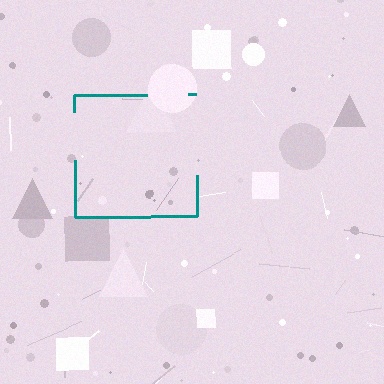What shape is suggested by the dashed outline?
The dashed outline suggests a square.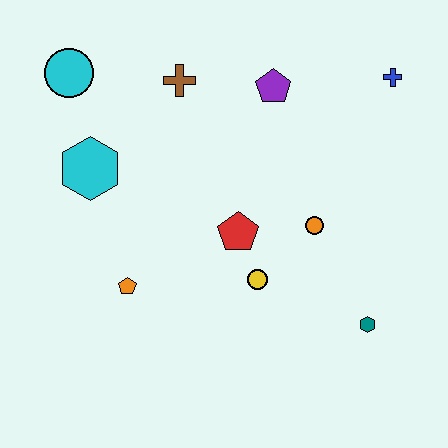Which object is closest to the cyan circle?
The cyan hexagon is closest to the cyan circle.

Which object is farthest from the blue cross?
The orange pentagon is farthest from the blue cross.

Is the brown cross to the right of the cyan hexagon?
Yes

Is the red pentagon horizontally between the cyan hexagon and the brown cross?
No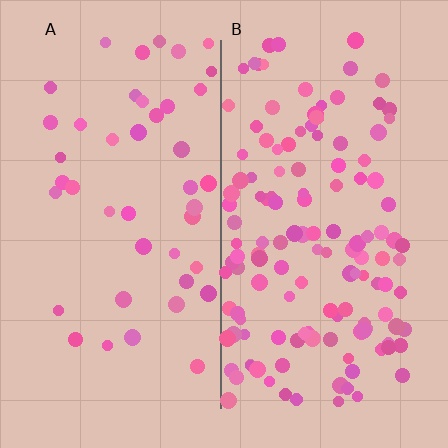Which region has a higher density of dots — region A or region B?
B (the right).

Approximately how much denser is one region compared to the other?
Approximately 3.1× — region B over region A.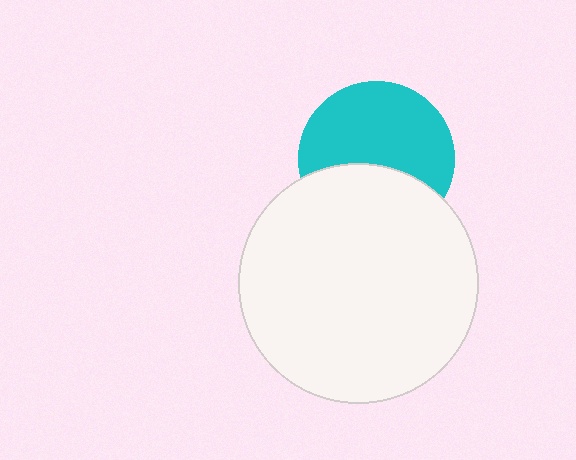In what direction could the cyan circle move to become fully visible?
The cyan circle could move up. That would shift it out from behind the white circle entirely.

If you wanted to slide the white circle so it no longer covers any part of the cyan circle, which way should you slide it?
Slide it down — that is the most direct way to separate the two shapes.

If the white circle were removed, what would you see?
You would see the complete cyan circle.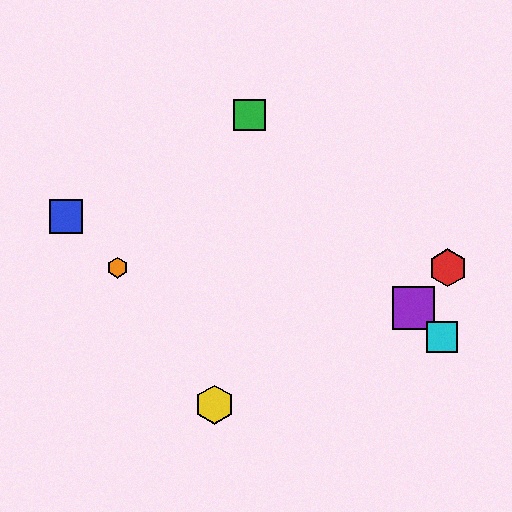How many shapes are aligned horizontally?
2 shapes (the red hexagon, the orange hexagon) are aligned horizontally.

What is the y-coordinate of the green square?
The green square is at y≈115.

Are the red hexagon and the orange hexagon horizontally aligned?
Yes, both are at y≈268.